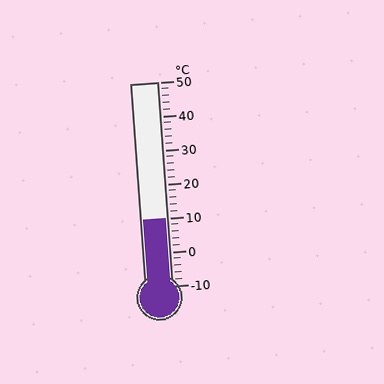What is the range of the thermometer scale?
The thermometer scale ranges from -10°C to 50°C.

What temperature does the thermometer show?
The thermometer shows approximately 10°C.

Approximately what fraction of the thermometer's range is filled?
The thermometer is filled to approximately 35% of its range.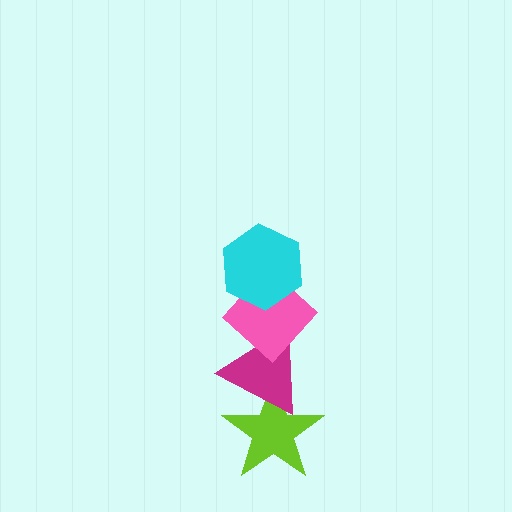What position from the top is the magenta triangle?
The magenta triangle is 3rd from the top.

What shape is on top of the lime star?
The magenta triangle is on top of the lime star.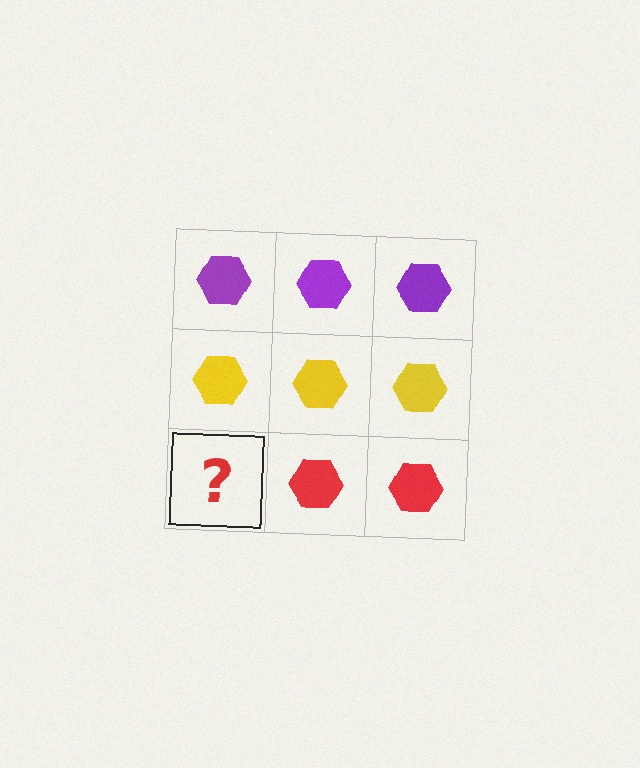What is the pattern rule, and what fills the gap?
The rule is that each row has a consistent color. The gap should be filled with a red hexagon.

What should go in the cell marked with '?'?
The missing cell should contain a red hexagon.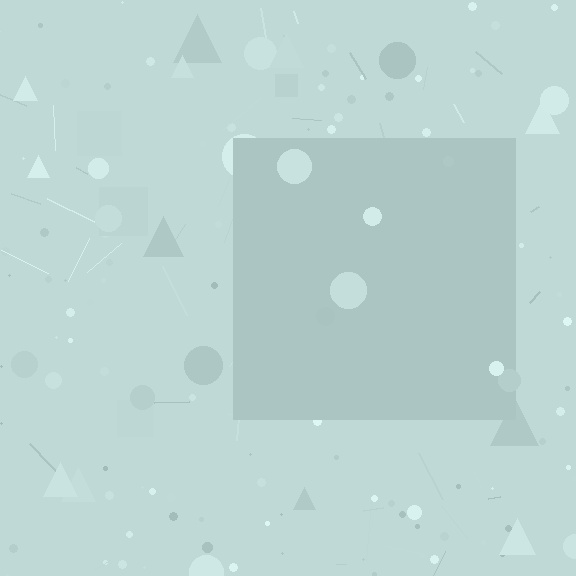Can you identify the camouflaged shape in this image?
The camouflaged shape is a square.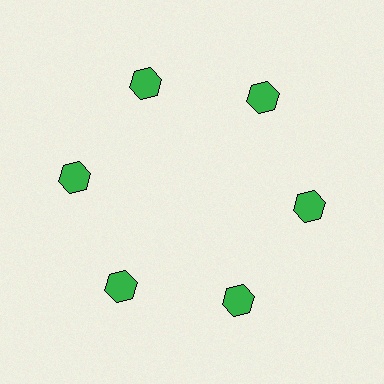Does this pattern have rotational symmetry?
Yes, this pattern has 6-fold rotational symmetry. It looks the same after rotating 60 degrees around the center.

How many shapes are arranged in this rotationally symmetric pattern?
There are 6 shapes, arranged in 6 groups of 1.